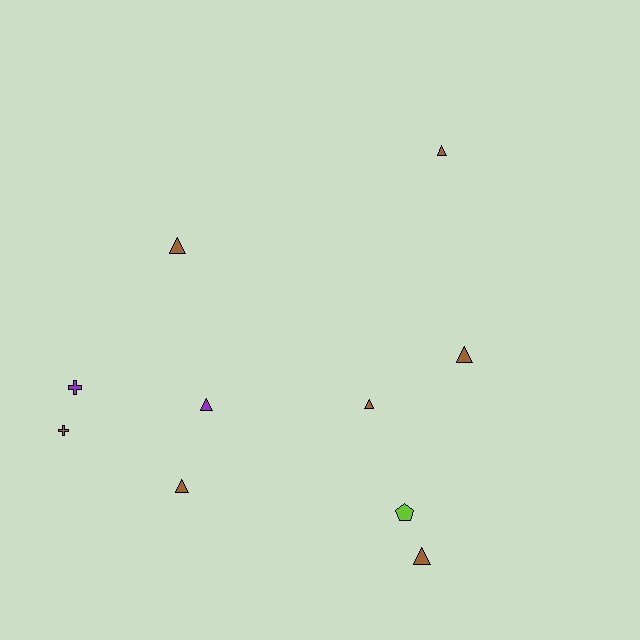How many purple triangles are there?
There is 1 purple triangle.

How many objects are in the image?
There are 10 objects.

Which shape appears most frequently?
Triangle, with 7 objects.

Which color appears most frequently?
Brown, with 7 objects.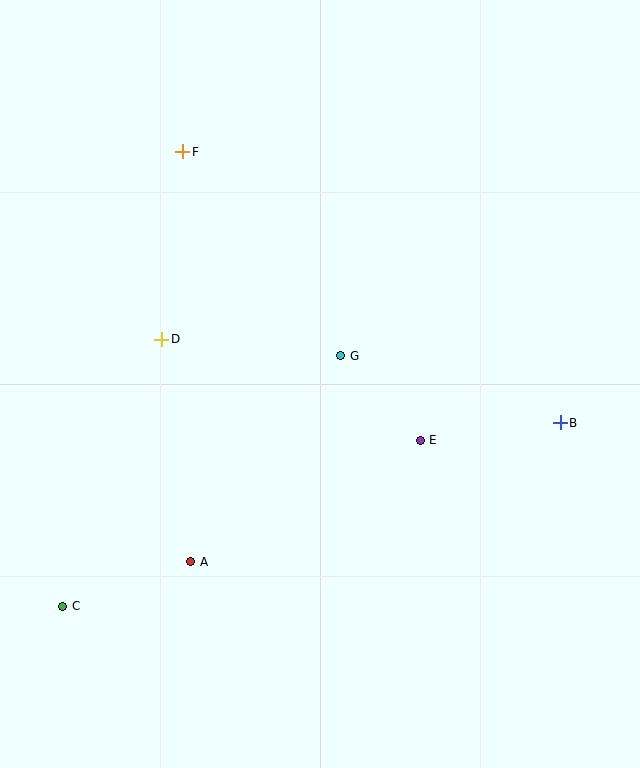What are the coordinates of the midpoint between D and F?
The midpoint between D and F is at (172, 246).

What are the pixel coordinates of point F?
Point F is at (183, 152).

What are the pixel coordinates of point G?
Point G is at (341, 356).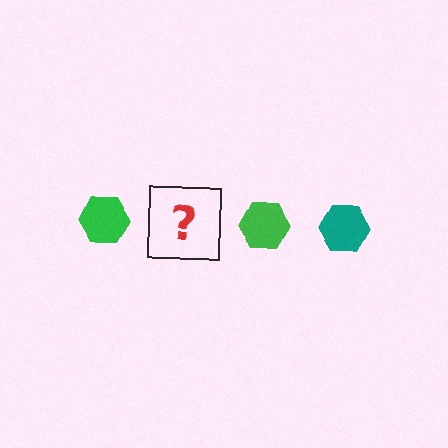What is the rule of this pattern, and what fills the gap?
The rule is that the pattern cycles through green, teal hexagons. The gap should be filled with a teal hexagon.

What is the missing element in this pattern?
The missing element is a teal hexagon.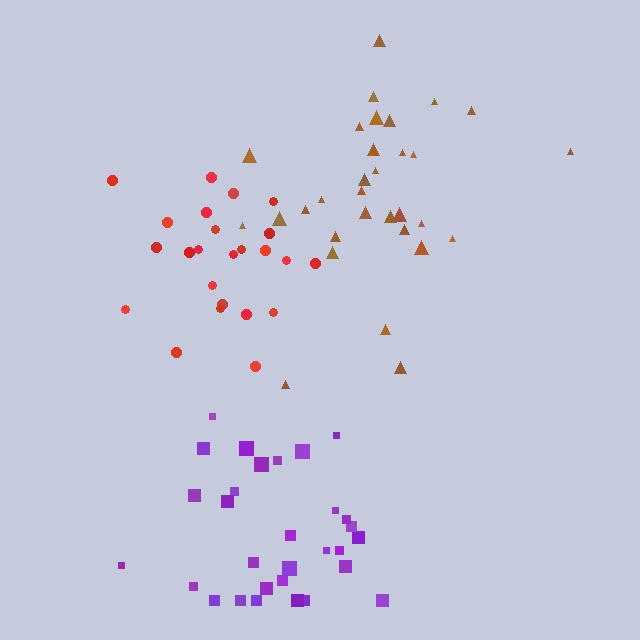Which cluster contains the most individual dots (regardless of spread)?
Brown (31).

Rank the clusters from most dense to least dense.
red, purple, brown.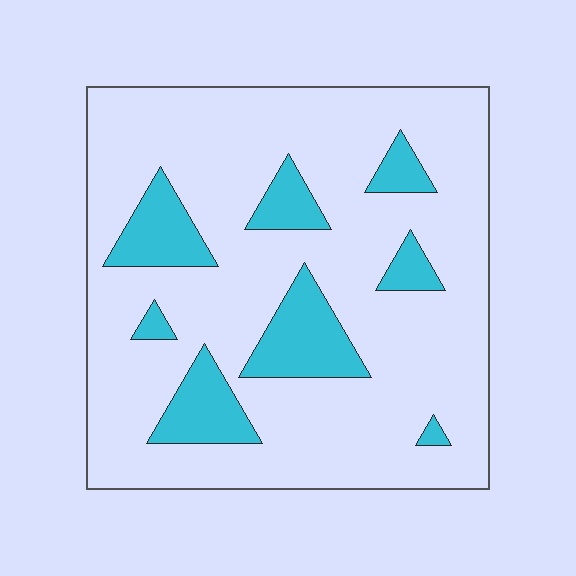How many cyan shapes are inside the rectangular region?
8.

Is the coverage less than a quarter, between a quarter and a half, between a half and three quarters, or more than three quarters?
Less than a quarter.